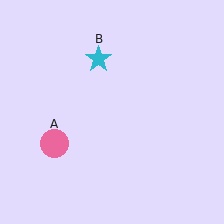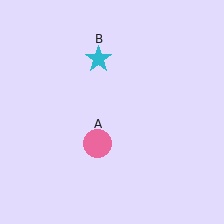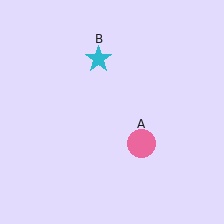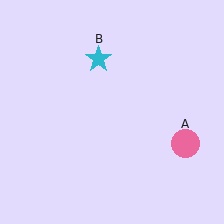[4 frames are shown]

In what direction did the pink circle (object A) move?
The pink circle (object A) moved right.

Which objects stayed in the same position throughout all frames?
Cyan star (object B) remained stationary.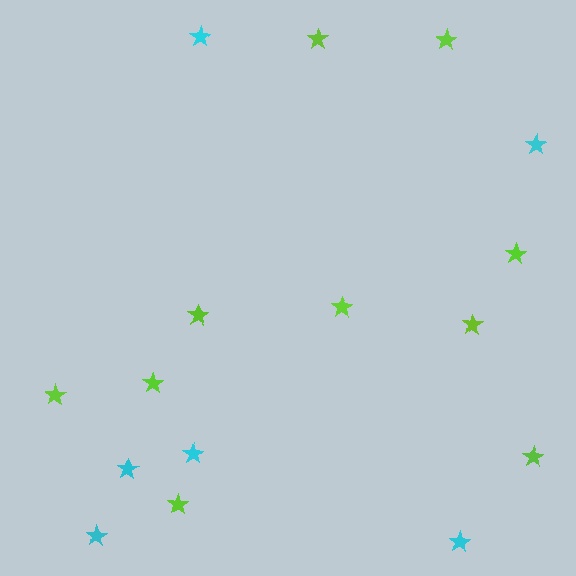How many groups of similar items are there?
There are 2 groups: one group of lime stars (10) and one group of cyan stars (6).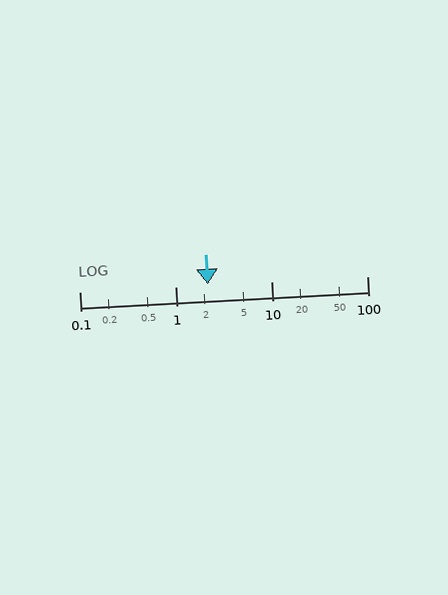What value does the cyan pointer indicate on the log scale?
The pointer indicates approximately 2.2.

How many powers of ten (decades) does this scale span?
The scale spans 3 decades, from 0.1 to 100.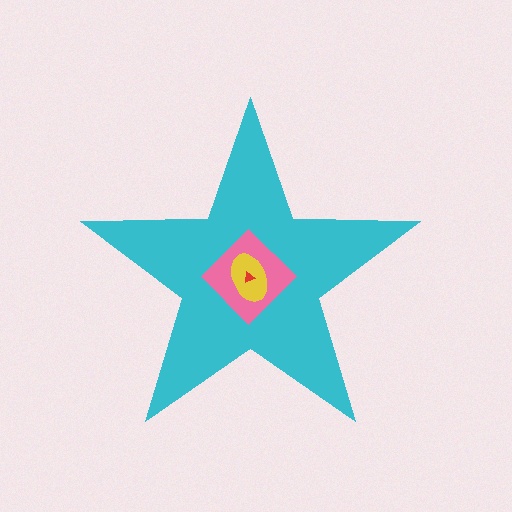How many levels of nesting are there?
4.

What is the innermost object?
The red triangle.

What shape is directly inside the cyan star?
The pink diamond.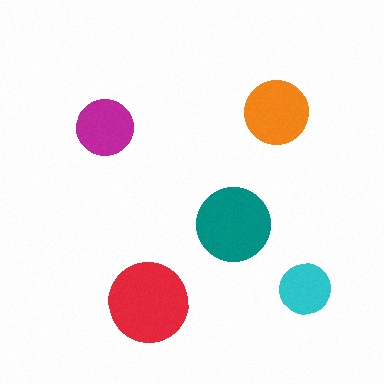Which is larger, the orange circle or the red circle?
The red one.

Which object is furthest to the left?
The magenta circle is leftmost.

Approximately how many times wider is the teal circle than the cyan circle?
About 1.5 times wider.